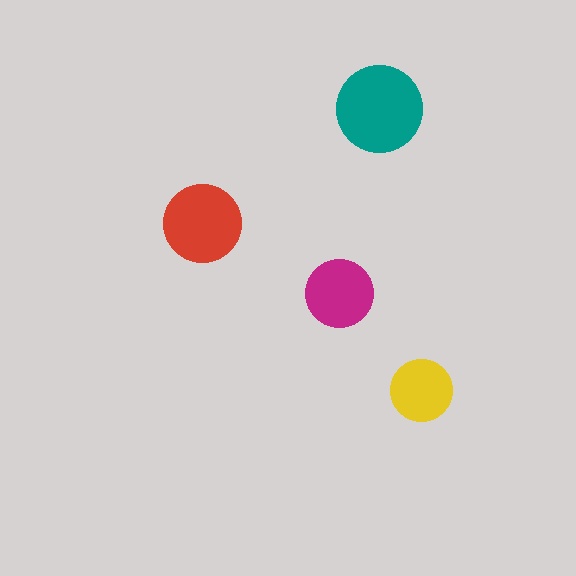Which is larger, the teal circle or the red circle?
The teal one.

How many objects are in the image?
There are 4 objects in the image.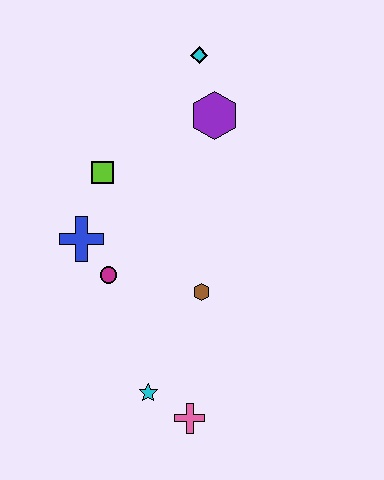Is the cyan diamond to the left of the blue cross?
No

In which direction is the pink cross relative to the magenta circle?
The pink cross is below the magenta circle.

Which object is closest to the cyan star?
The pink cross is closest to the cyan star.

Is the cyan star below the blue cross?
Yes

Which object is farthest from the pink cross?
The cyan diamond is farthest from the pink cross.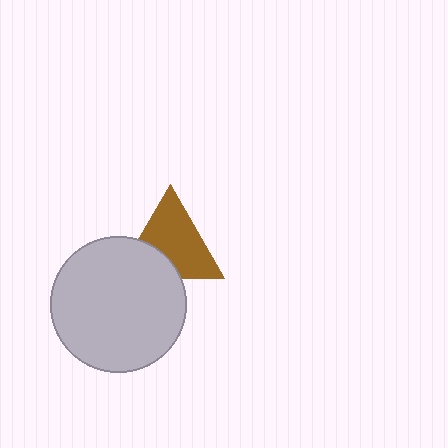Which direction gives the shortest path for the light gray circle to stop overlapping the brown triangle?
Moving down gives the shortest separation.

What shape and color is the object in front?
The object in front is a light gray circle.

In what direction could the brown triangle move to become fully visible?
The brown triangle could move up. That would shift it out from behind the light gray circle entirely.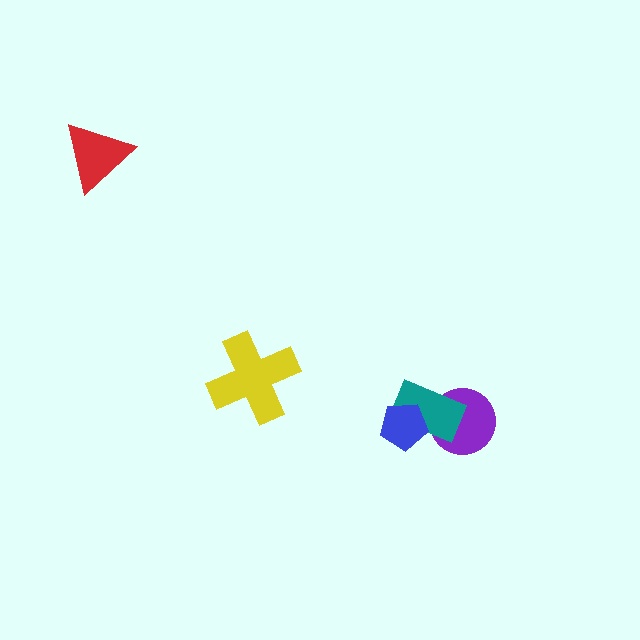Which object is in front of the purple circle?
The teal rectangle is in front of the purple circle.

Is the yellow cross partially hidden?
No, no other shape covers it.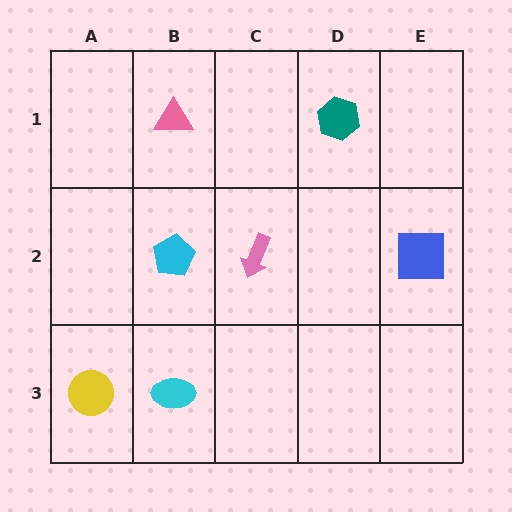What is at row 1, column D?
A teal hexagon.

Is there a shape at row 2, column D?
No, that cell is empty.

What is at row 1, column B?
A pink triangle.